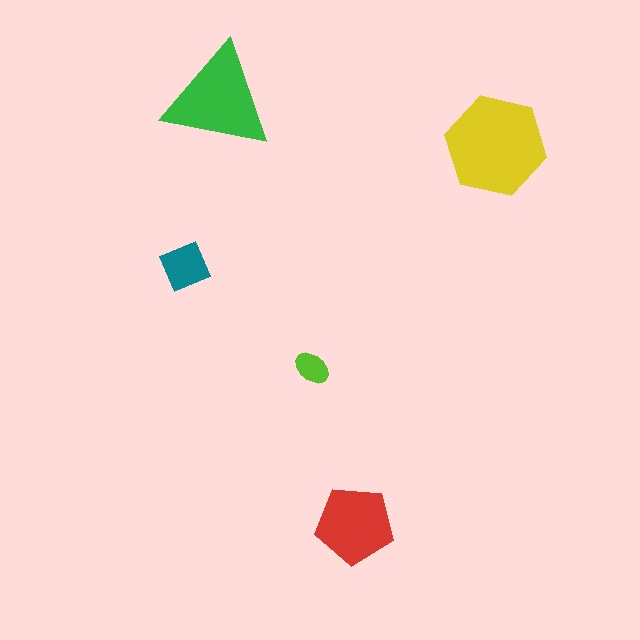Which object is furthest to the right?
The yellow hexagon is rightmost.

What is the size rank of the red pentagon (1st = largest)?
3rd.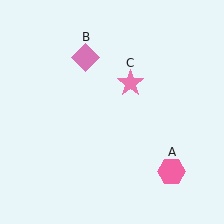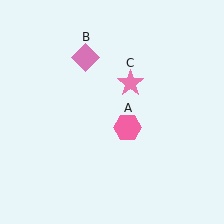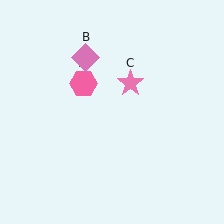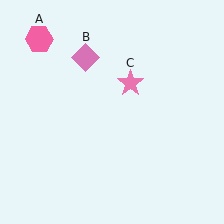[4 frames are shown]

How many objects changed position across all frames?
1 object changed position: pink hexagon (object A).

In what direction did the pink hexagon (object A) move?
The pink hexagon (object A) moved up and to the left.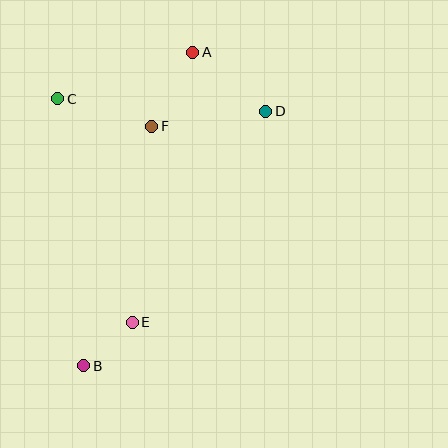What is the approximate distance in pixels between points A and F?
The distance between A and F is approximately 84 pixels.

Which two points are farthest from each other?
Points A and B are farthest from each other.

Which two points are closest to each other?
Points B and E are closest to each other.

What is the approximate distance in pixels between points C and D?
The distance between C and D is approximately 208 pixels.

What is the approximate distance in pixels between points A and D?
The distance between A and D is approximately 94 pixels.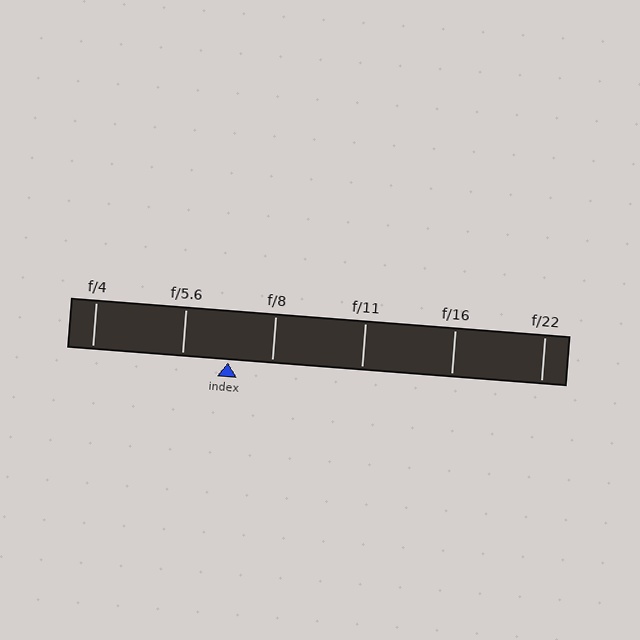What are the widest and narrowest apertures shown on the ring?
The widest aperture shown is f/4 and the narrowest is f/22.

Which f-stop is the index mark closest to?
The index mark is closest to f/8.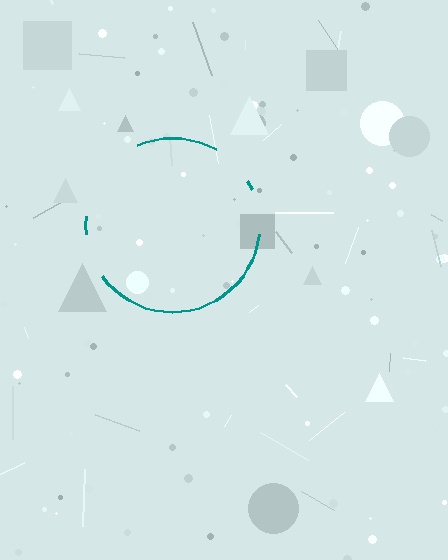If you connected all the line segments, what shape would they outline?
They would outline a circle.